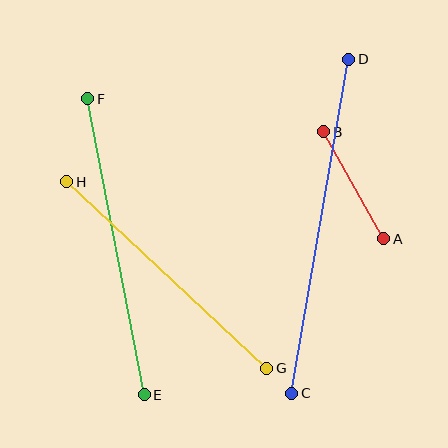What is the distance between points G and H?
The distance is approximately 273 pixels.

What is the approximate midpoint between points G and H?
The midpoint is at approximately (167, 275) pixels.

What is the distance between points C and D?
The distance is approximately 339 pixels.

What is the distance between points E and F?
The distance is approximately 302 pixels.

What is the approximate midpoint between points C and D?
The midpoint is at approximately (320, 226) pixels.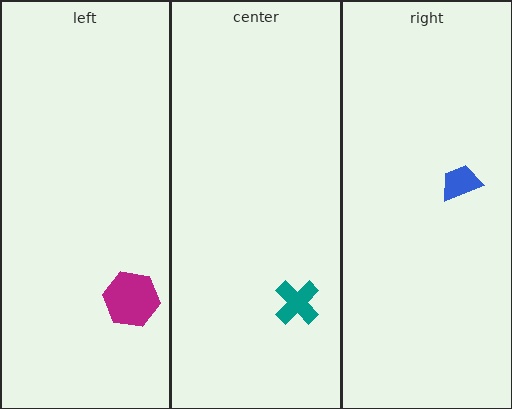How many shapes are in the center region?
1.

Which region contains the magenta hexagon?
The left region.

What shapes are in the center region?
The teal cross.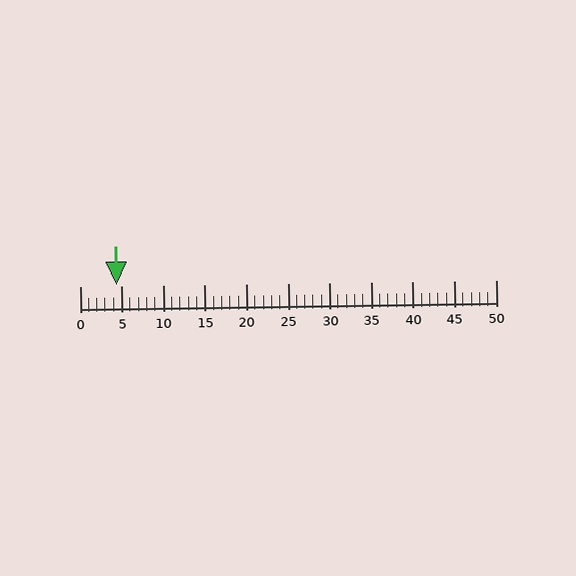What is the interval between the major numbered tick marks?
The major tick marks are spaced 5 units apart.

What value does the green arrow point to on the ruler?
The green arrow points to approximately 4.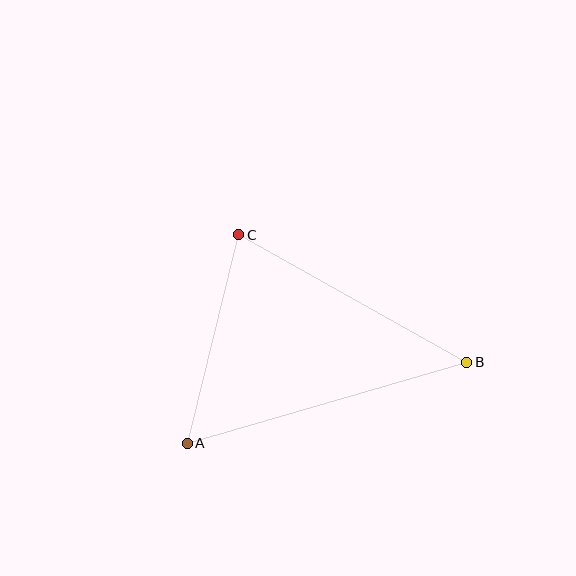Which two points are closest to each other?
Points A and C are closest to each other.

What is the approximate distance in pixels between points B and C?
The distance between B and C is approximately 261 pixels.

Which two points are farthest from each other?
Points A and B are farthest from each other.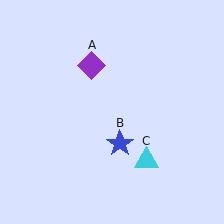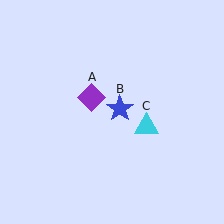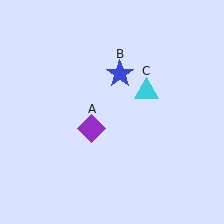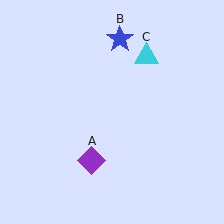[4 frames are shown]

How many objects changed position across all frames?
3 objects changed position: purple diamond (object A), blue star (object B), cyan triangle (object C).